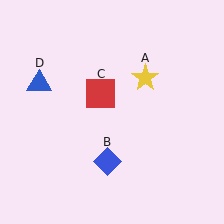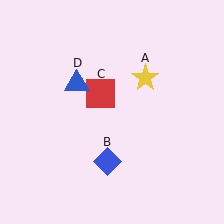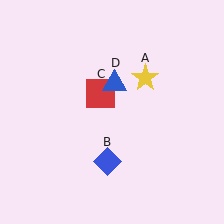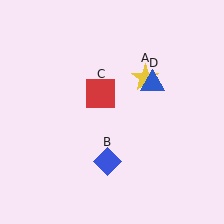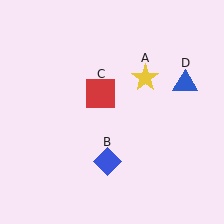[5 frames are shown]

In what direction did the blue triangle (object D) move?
The blue triangle (object D) moved right.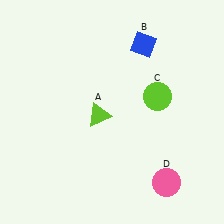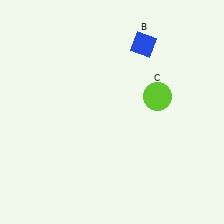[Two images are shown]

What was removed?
The lime triangle (A), the pink circle (D) were removed in Image 2.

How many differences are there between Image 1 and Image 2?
There are 2 differences between the two images.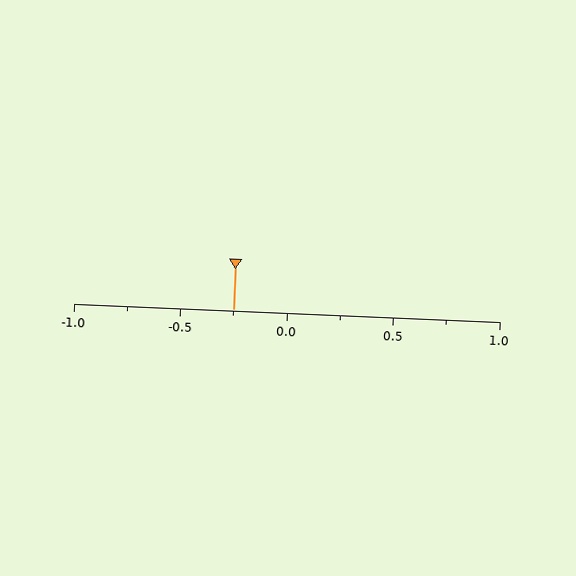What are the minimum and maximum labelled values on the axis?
The axis runs from -1.0 to 1.0.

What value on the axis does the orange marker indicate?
The marker indicates approximately -0.25.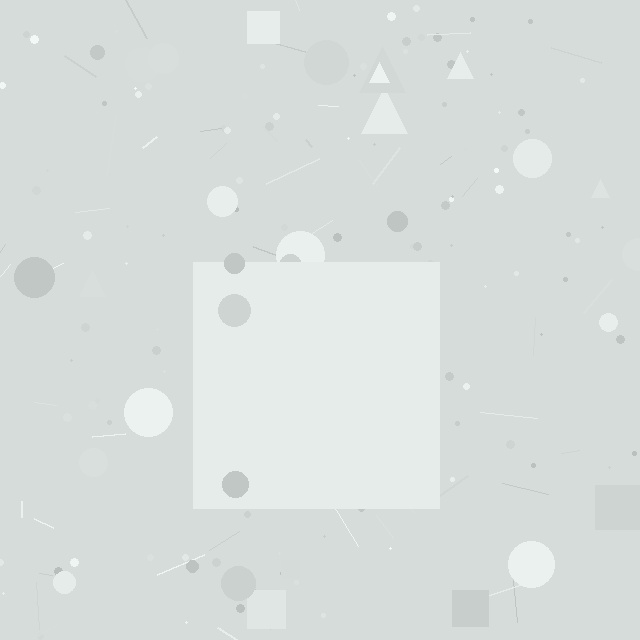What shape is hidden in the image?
A square is hidden in the image.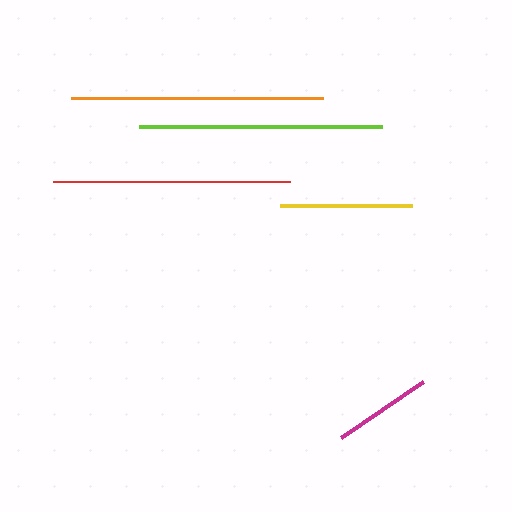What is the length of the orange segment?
The orange segment is approximately 252 pixels long.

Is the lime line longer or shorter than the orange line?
The orange line is longer than the lime line.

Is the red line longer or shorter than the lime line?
The lime line is longer than the red line.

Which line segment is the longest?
The orange line is the longest at approximately 252 pixels.